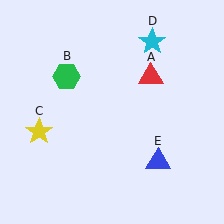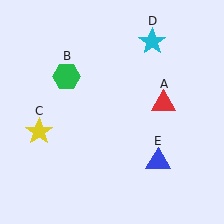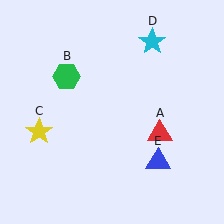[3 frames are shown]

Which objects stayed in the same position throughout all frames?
Green hexagon (object B) and yellow star (object C) and cyan star (object D) and blue triangle (object E) remained stationary.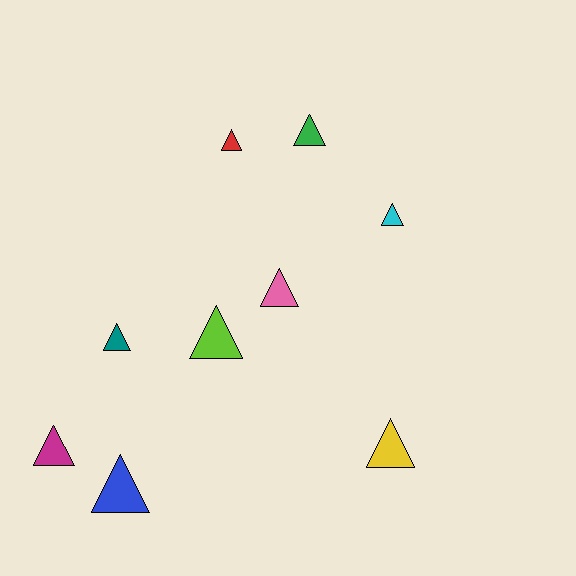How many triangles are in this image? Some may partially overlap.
There are 9 triangles.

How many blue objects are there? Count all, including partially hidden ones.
There is 1 blue object.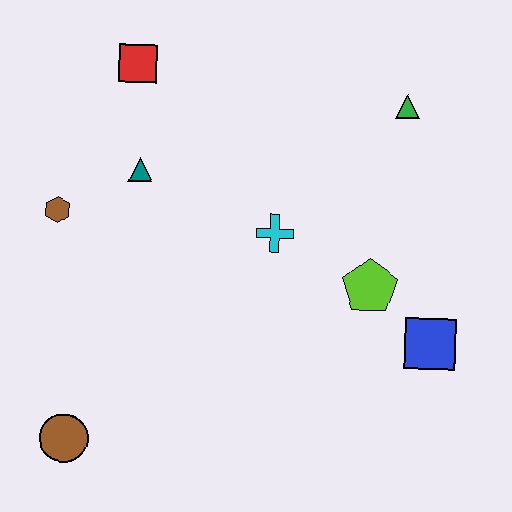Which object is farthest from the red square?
The blue square is farthest from the red square.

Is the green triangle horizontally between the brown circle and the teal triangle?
No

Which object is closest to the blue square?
The lime pentagon is closest to the blue square.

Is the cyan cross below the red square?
Yes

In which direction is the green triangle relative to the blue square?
The green triangle is above the blue square.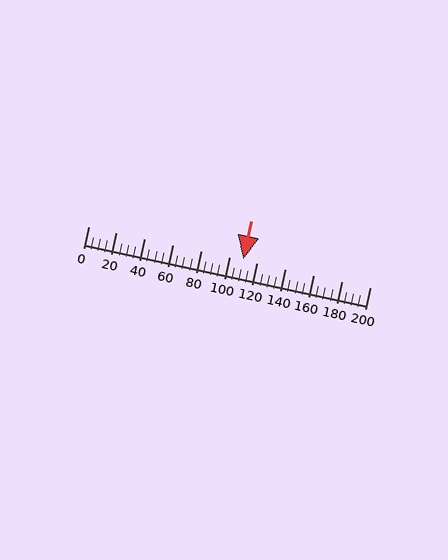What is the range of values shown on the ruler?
The ruler shows values from 0 to 200.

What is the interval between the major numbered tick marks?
The major tick marks are spaced 20 units apart.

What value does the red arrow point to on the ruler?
The red arrow points to approximately 110.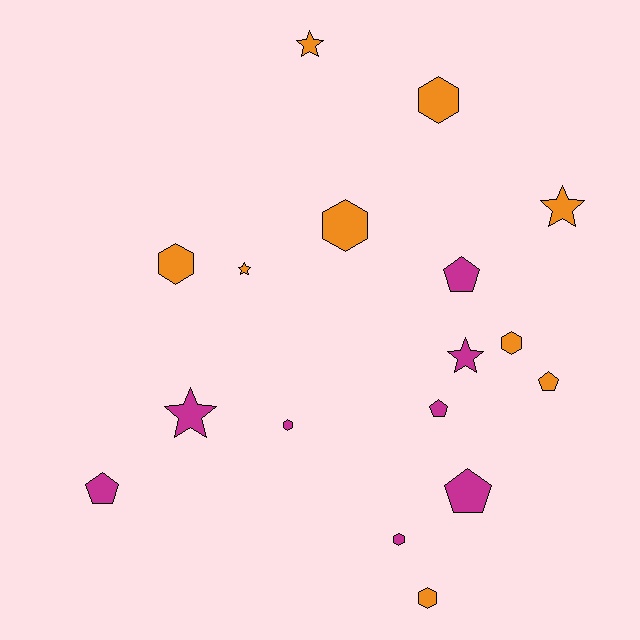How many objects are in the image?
There are 17 objects.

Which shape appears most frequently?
Hexagon, with 7 objects.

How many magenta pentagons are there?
There are 4 magenta pentagons.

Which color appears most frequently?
Orange, with 9 objects.